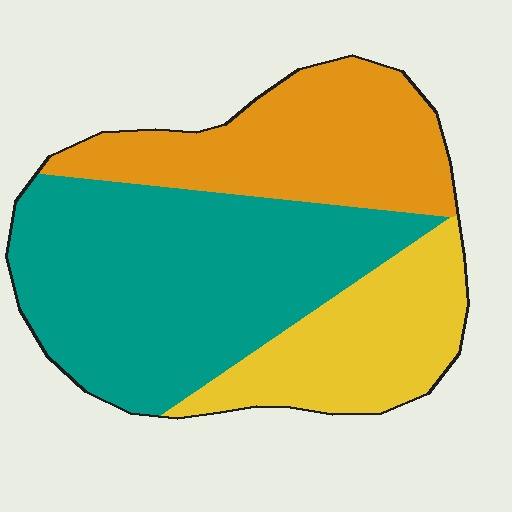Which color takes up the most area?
Teal, at roughly 50%.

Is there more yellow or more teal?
Teal.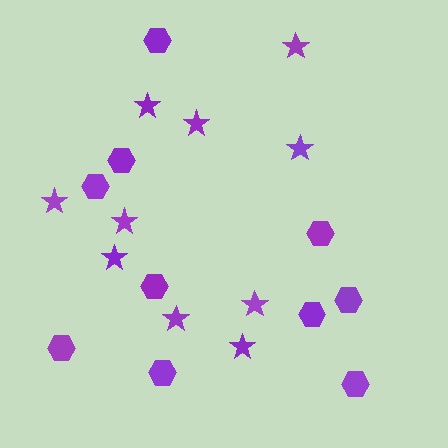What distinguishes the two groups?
There are 2 groups: one group of hexagons (10) and one group of stars (10).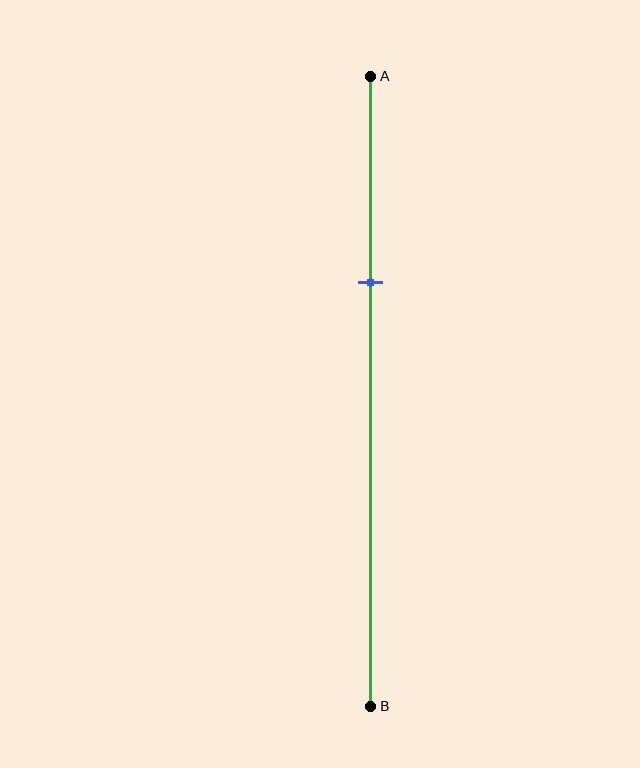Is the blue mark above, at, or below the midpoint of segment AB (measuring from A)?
The blue mark is above the midpoint of segment AB.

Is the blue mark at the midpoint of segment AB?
No, the mark is at about 35% from A, not at the 50% midpoint.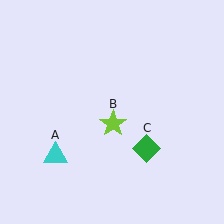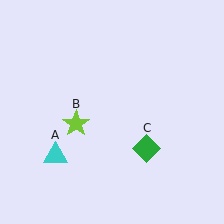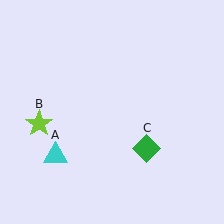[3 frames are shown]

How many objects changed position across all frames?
1 object changed position: lime star (object B).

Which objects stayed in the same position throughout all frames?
Cyan triangle (object A) and green diamond (object C) remained stationary.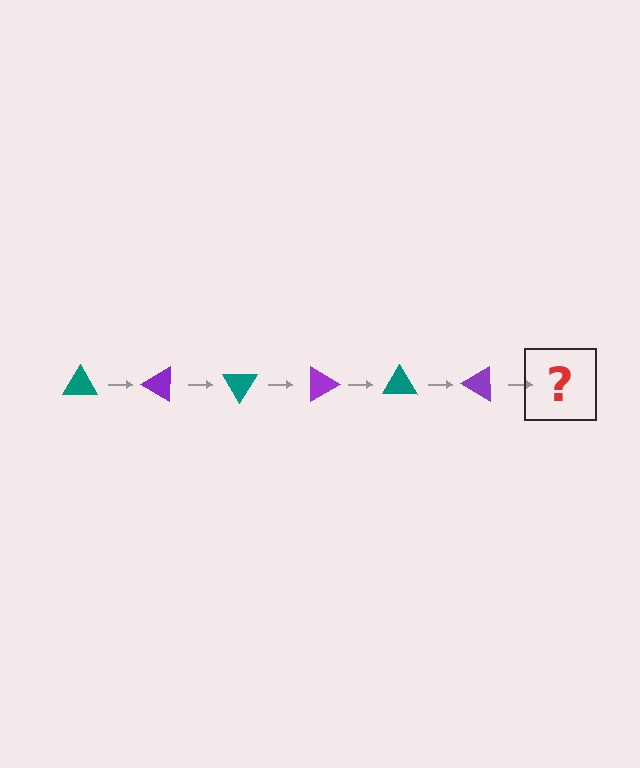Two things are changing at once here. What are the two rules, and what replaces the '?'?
The two rules are that it rotates 30 degrees each step and the color cycles through teal and purple. The '?' should be a teal triangle, rotated 180 degrees from the start.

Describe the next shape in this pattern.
It should be a teal triangle, rotated 180 degrees from the start.